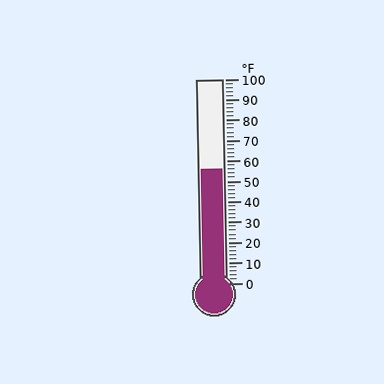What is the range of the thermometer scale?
The thermometer scale ranges from 0°F to 100°F.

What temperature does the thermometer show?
The thermometer shows approximately 56°F.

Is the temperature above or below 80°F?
The temperature is below 80°F.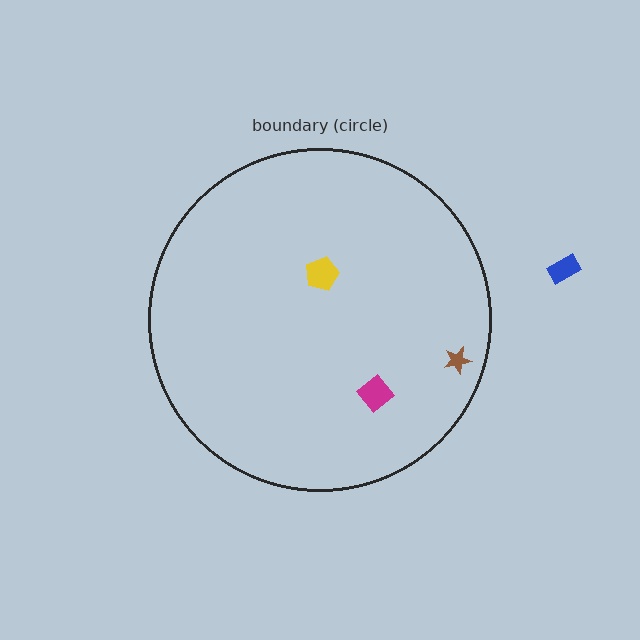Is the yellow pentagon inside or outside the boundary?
Inside.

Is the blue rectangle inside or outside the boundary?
Outside.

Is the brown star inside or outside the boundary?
Inside.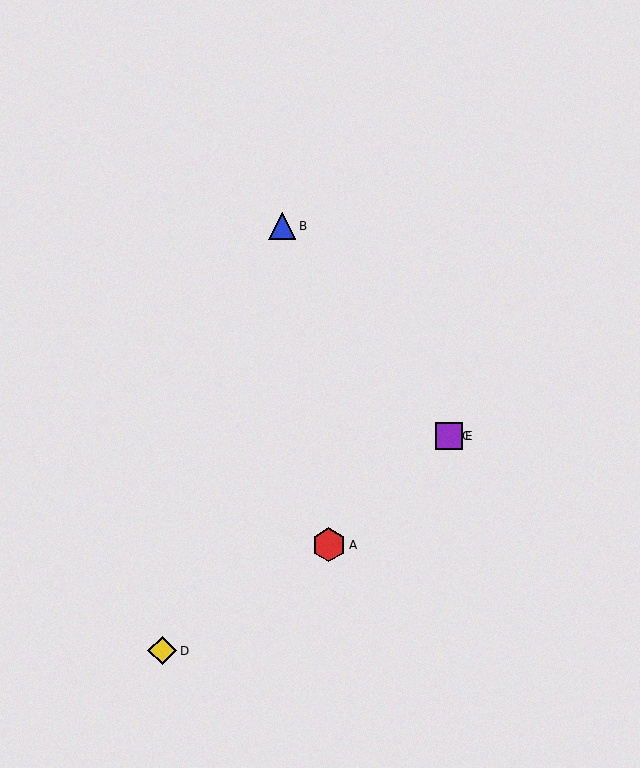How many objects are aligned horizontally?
2 objects (C, E) are aligned horizontally.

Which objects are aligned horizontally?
Objects C, E are aligned horizontally.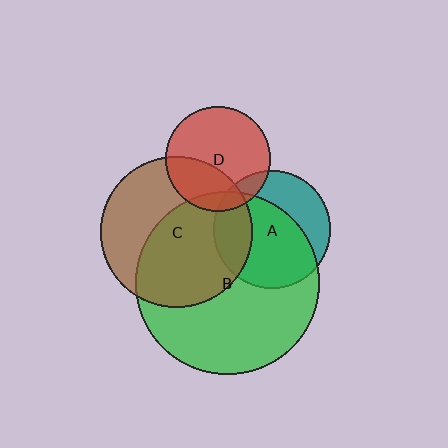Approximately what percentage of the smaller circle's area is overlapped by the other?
Approximately 65%.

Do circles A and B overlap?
Yes.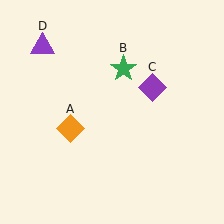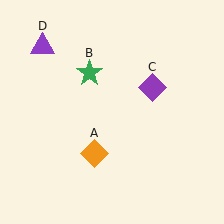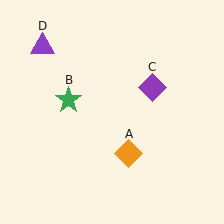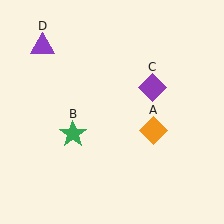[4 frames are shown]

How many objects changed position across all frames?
2 objects changed position: orange diamond (object A), green star (object B).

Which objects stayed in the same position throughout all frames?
Purple diamond (object C) and purple triangle (object D) remained stationary.